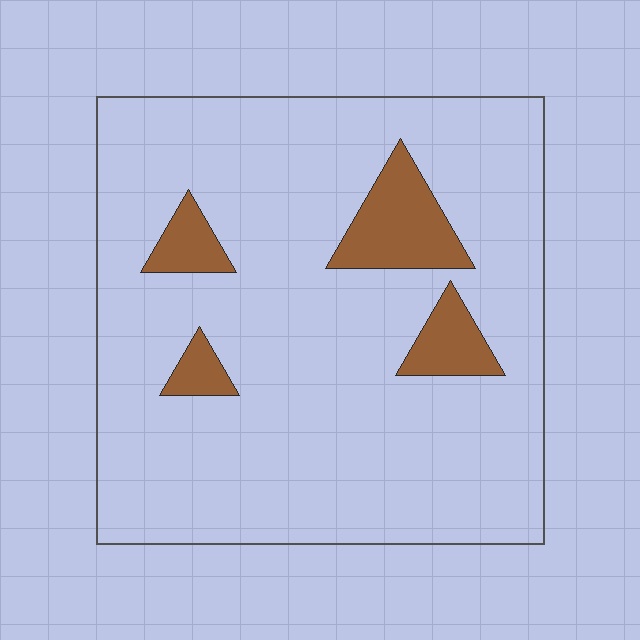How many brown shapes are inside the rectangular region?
4.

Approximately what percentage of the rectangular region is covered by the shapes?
Approximately 10%.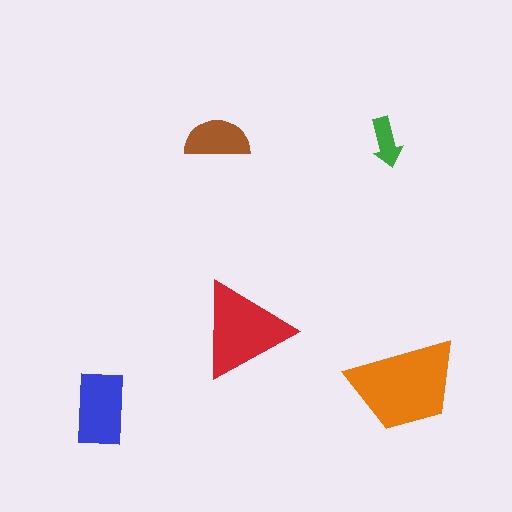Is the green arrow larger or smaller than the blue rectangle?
Smaller.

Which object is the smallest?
The green arrow.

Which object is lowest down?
The blue rectangle is bottommost.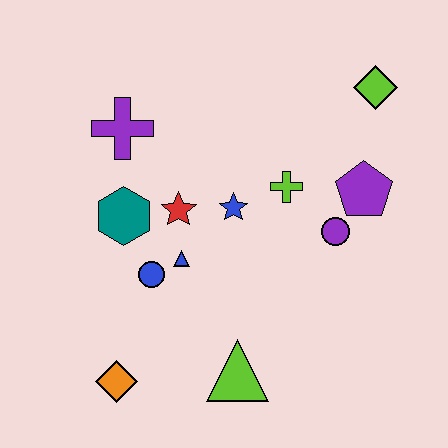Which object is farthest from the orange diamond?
The lime diamond is farthest from the orange diamond.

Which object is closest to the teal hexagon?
The red star is closest to the teal hexagon.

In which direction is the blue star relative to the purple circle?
The blue star is to the left of the purple circle.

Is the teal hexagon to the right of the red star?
No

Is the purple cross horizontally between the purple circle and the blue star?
No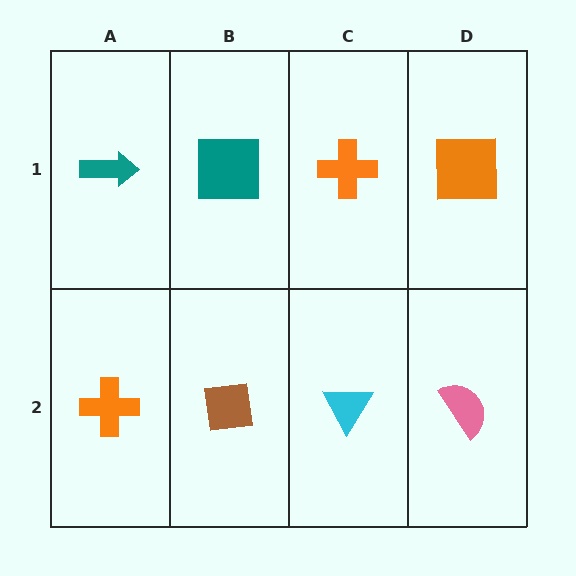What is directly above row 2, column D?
An orange square.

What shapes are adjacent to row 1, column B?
A brown square (row 2, column B), a teal arrow (row 1, column A), an orange cross (row 1, column C).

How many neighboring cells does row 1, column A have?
2.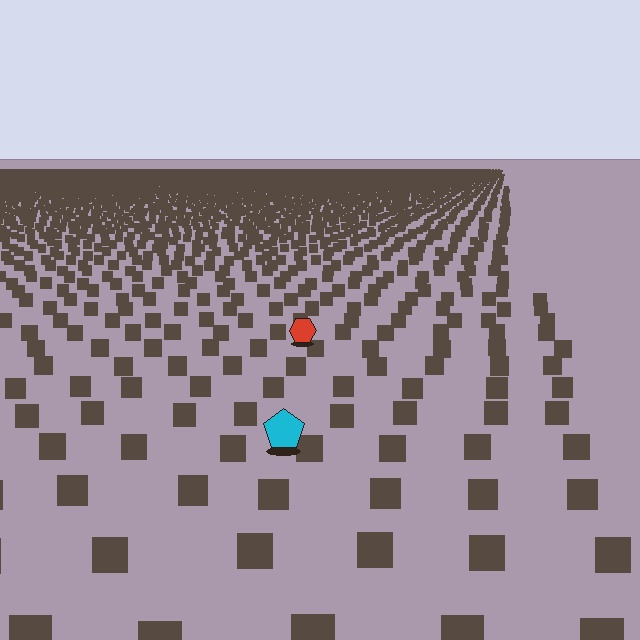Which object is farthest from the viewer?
The red hexagon is farthest from the viewer. It appears smaller and the ground texture around it is denser.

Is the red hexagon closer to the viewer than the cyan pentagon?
No. The cyan pentagon is closer — you can tell from the texture gradient: the ground texture is coarser near it.